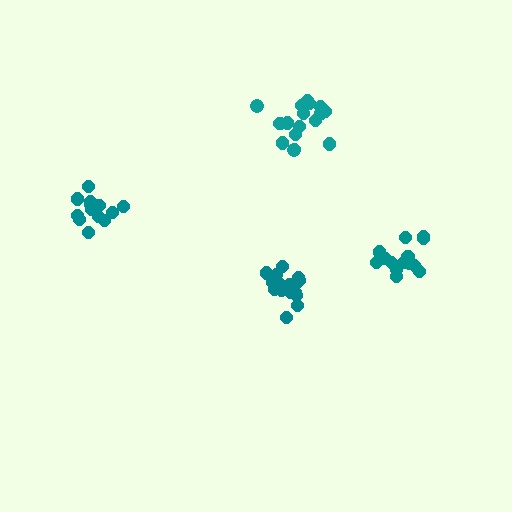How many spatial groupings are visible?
There are 4 spatial groupings.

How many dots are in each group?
Group 1: 16 dots, Group 2: 17 dots, Group 3: 17 dots, Group 4: 14 dots (64 total).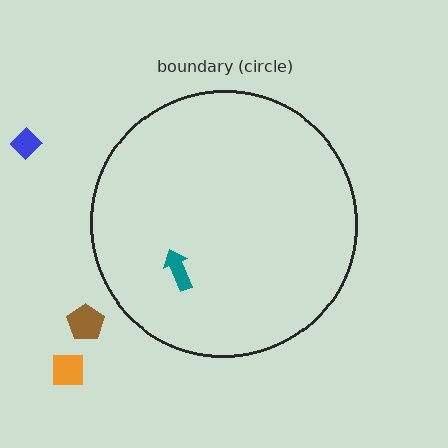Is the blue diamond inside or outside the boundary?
Outside.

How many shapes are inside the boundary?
1 inside, 3 outside.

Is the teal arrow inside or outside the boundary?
Inside.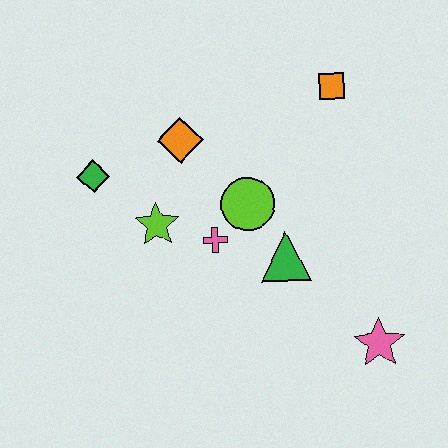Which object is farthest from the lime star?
The pink star is farthest from the lime star.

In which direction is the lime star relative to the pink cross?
The lime star is to the left of the pink cross.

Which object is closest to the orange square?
The lime circle is closest to the orange square.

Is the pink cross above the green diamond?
No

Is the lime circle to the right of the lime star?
Yes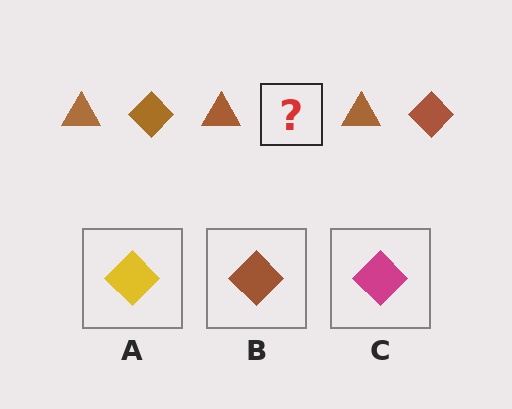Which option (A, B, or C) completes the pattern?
B.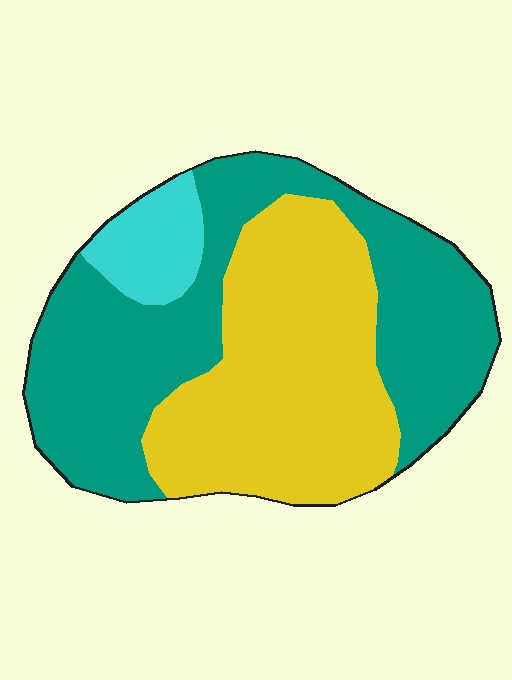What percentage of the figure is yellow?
Yellow covers around 40% of the figure.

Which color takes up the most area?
Teal, at roughly 50%.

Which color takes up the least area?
Cyan, at roughly 10%.